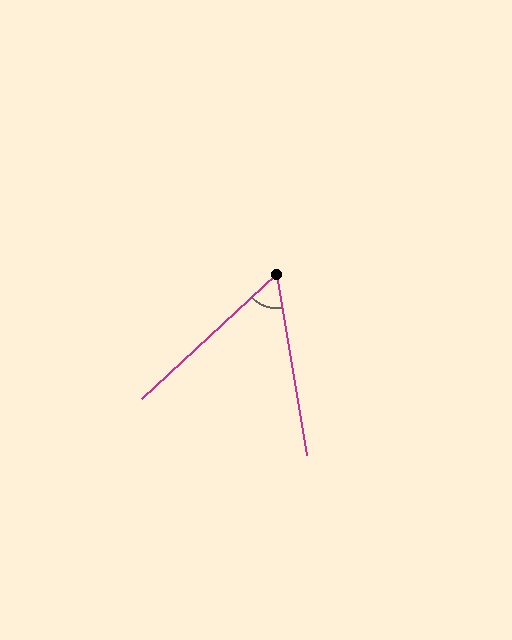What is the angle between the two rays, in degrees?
Approximately 57 degrees.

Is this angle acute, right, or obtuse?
It is acute.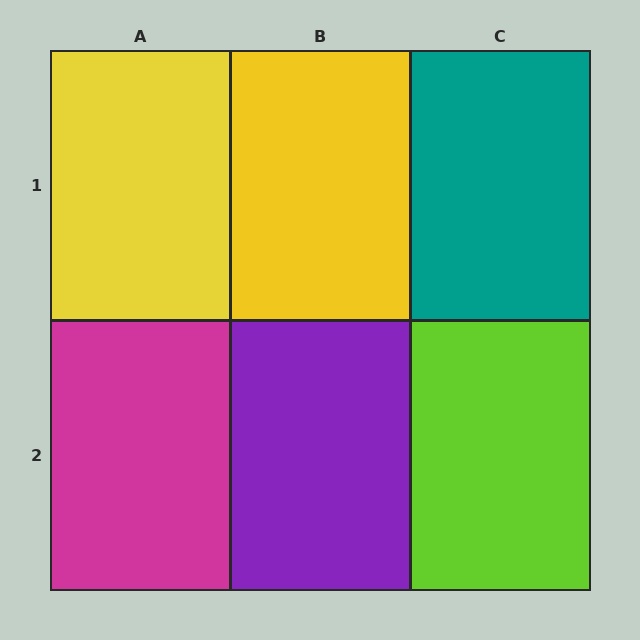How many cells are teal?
1 cell is teal.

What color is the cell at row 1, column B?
Yellow.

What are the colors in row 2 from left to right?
Magenta, purple, lime.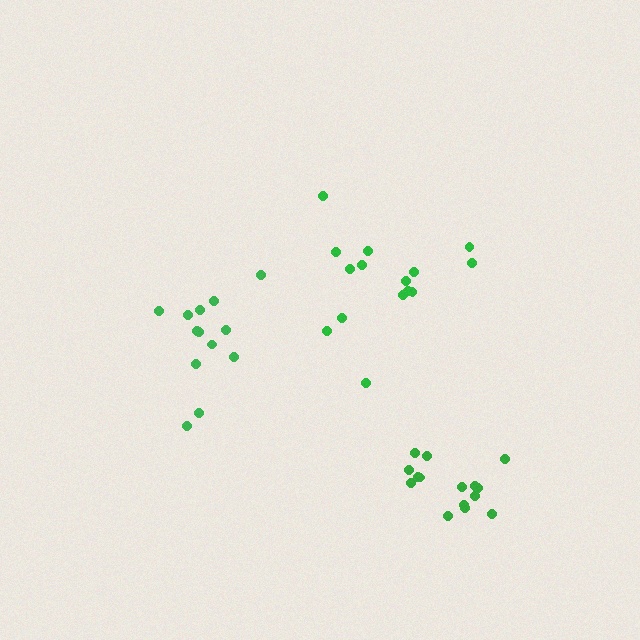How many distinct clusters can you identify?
There are 3 distinct clusters.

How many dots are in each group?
Group 1: 15 dots, Group 2: 13 dots, Group 3: 15 dots (43 total).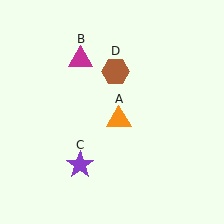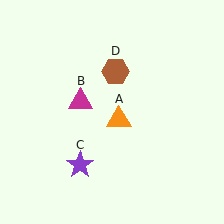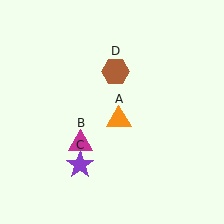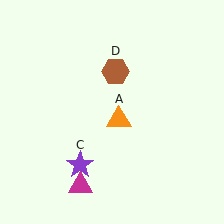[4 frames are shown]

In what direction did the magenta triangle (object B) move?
The magenta triangle (object B) moved down.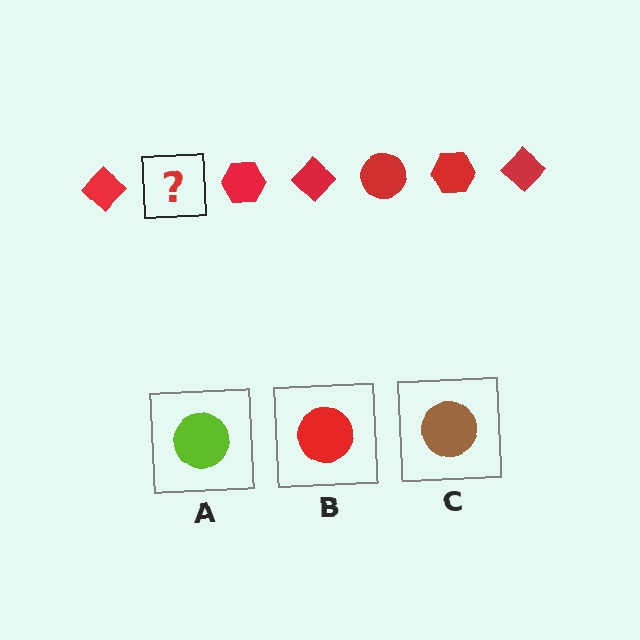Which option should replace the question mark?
Option B.